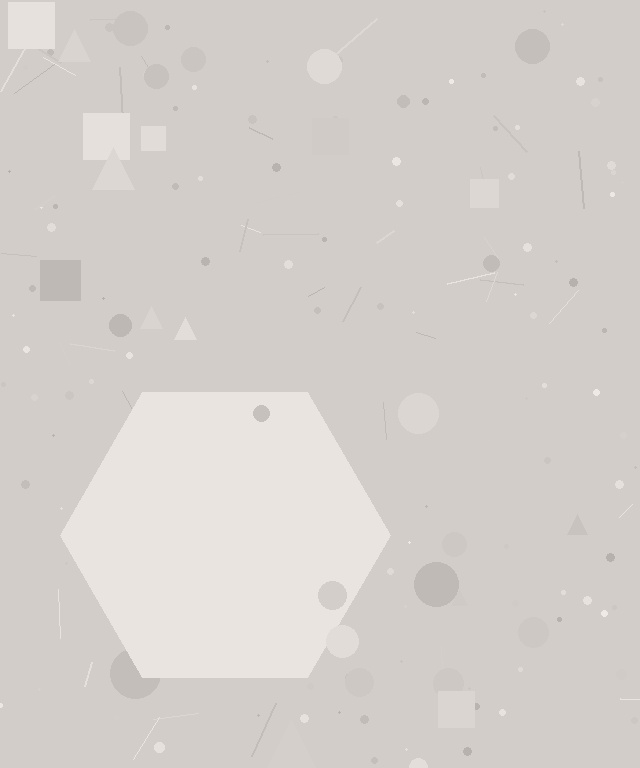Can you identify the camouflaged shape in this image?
The camouflaged shape is a hexagon.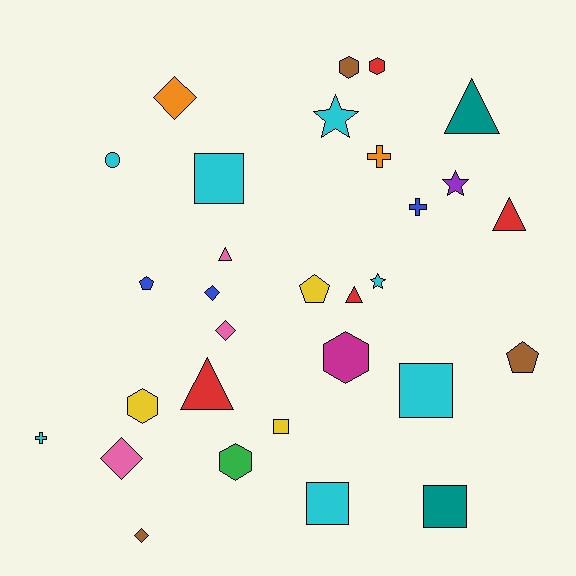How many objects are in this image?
There are 30 objects.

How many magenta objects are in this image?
There is 1 magenta object.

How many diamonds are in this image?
There are 5 diamonds.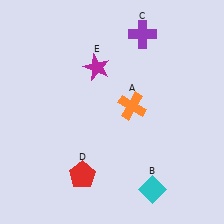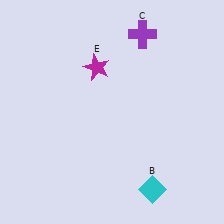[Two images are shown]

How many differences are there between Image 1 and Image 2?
There are 2 differences between the two images.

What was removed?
The orange cross (A), the red pentagon (D) were removed in Image 2.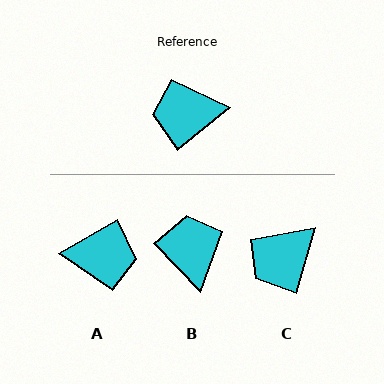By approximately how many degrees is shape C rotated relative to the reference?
Approximately 35 degrees counter-clockwise.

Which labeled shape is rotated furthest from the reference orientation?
A, about 171 degrees away.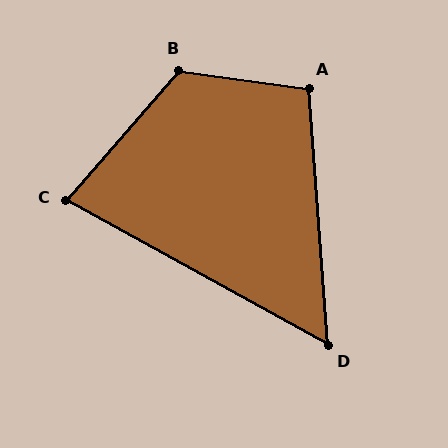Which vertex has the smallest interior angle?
D, at approximately 57 degrees.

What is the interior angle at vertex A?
Approximately 102 degrees (obtuse).